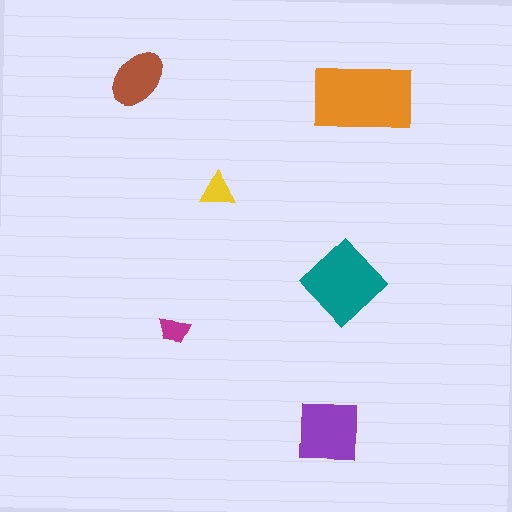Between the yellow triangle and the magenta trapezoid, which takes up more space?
The yellow triangle.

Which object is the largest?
The orange rectangle.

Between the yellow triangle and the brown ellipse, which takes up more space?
The brown ellipse.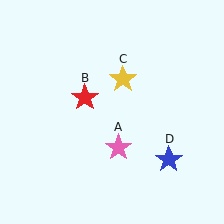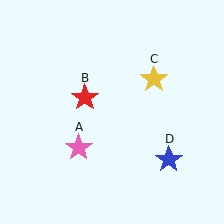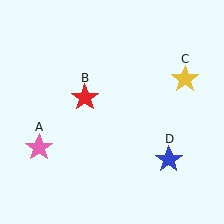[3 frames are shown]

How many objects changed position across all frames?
2 objects changed position: pink star (object A), yellow star (object C).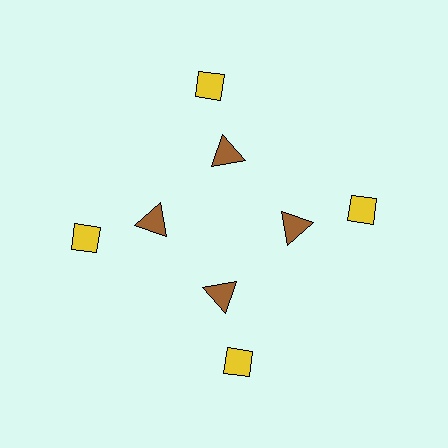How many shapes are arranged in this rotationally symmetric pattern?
There are 8 shapes, arranged in 4 groups of 2.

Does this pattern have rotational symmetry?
Yes, this pattern has 4-fold rotational symmetry. It looks the same after rotating 90 degrees around the center.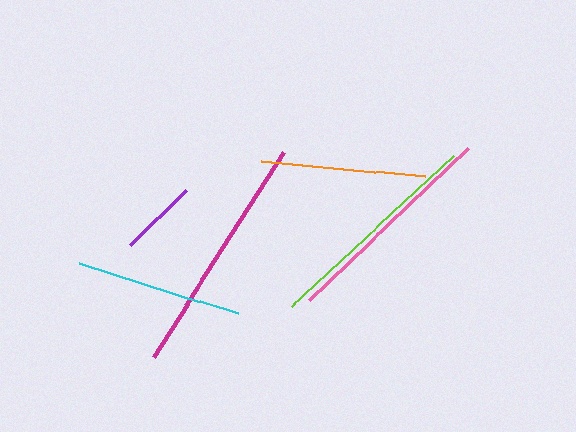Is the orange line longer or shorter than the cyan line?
The cyan line is longer than the orange line.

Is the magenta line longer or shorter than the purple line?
The magenta line is longer than the purple line.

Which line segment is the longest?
The magenta line is the longest at approximately 243 pixels.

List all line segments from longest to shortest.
From longest to shortest: magenta, lime, pink, cyan, orange, purple.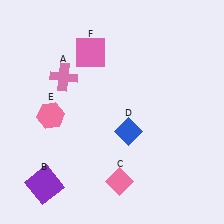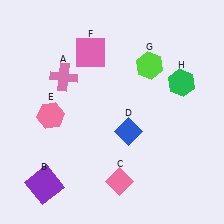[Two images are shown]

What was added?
A lime hexagon (G), a green hexagon (H) were added in Image 2.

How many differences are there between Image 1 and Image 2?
There are 2 differences between the two images.